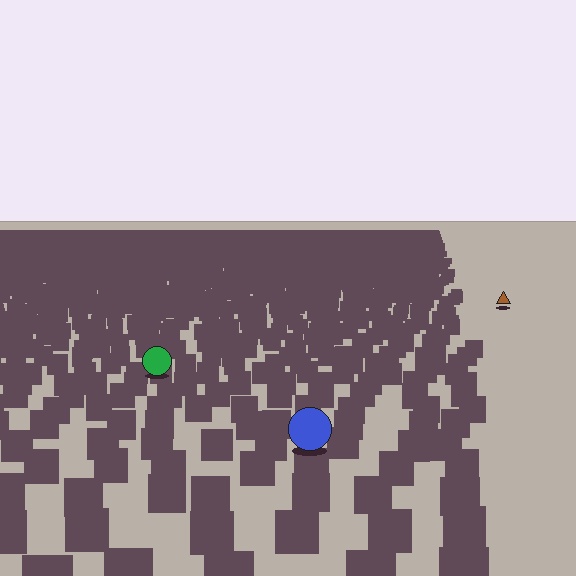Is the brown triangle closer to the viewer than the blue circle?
No. The blue circle is closer — you can tell from the texture gradient: the ground texture is coarser near it.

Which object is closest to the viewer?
The blue circle is closest. The texture marks near it are larger and more spread out.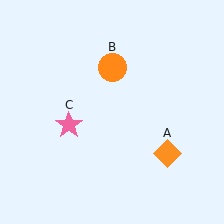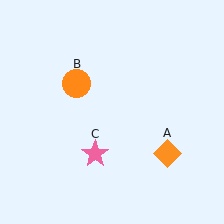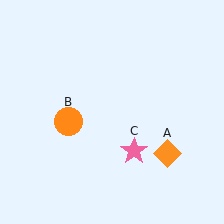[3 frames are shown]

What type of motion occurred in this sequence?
The orange circle (object B), pink star (object C) rotated counterclockwise around the center of the scene.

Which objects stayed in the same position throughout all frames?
Orange diamond (object A) remained stationary.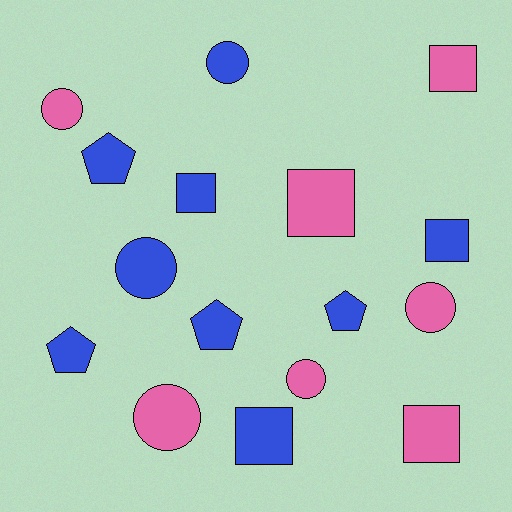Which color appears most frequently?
Blue, with 9 objects.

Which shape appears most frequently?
Square, with 6 objects.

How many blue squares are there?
There are 3 blue squares.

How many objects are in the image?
There are 16 objects.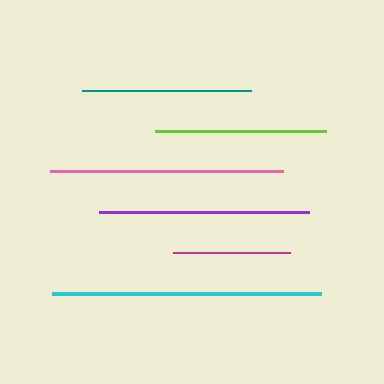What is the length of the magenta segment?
The magenta segment is approximately 118 pixels long.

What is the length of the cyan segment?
The cyan segment is approximately 269 pixels long.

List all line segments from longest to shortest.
From longest to shortest: cyan, pink, purple, lime, teal, magenta.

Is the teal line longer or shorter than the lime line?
The lime line is longer than the teal line.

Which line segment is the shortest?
The magenta line is the shortest at approximately 118 pixels.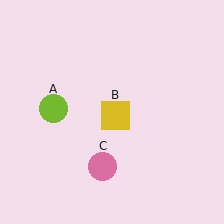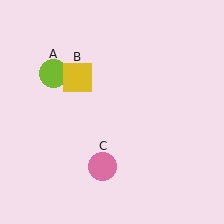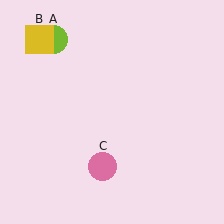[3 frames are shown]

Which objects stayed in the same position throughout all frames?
Pink circle (object C) remained stationary.